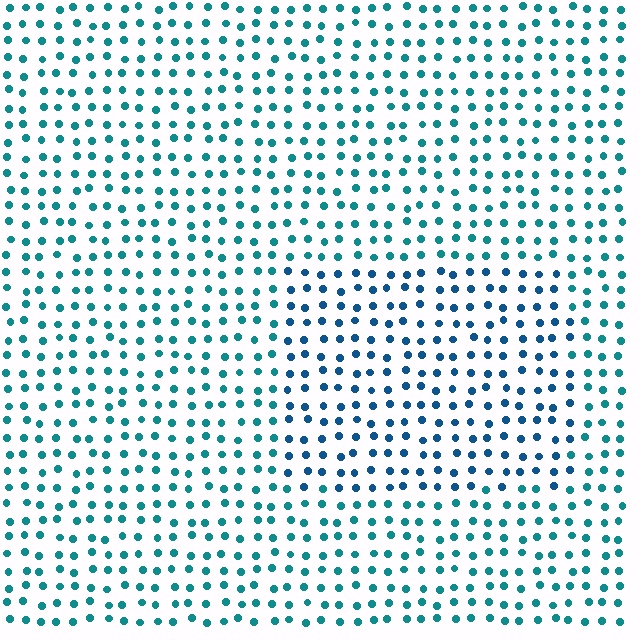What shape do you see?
I see a rectangle.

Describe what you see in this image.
The image is filled with small teal elements in a uniform arrangement. A rectangle-shaped region is visible where the elements are tinted to a slightly different hue, forming a subtle color boundary.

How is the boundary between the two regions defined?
The boundary is defined purely by a slight shift in hue (about 27 degrees). Spacing, size, and orientation are identical on both sides.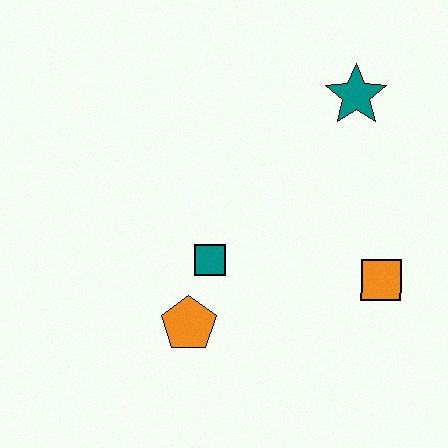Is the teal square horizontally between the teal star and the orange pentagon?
Yes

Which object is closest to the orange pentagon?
The teal square is closest to the orange pentagon.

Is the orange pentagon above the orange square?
No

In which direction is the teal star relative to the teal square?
The teal star is above the teal square.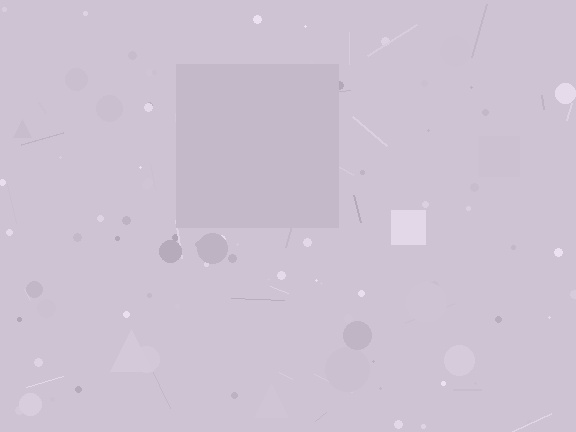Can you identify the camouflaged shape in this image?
The camouflaged shape is a square.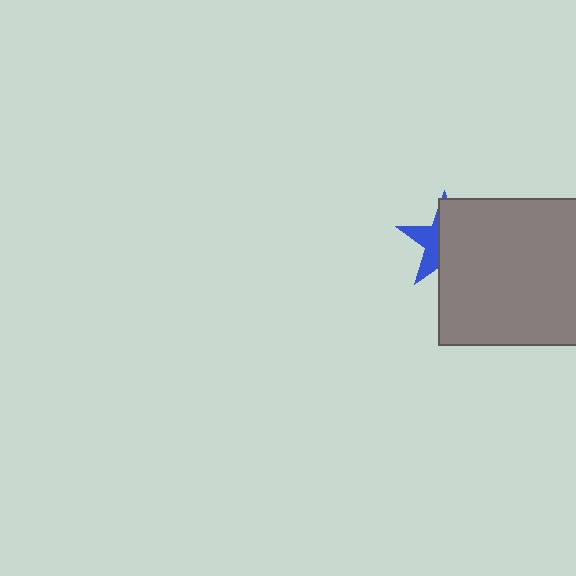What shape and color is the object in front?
The object in front is a gray square.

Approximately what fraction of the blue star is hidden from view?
Roughly 64% of the blue star is hidden behind the gray square.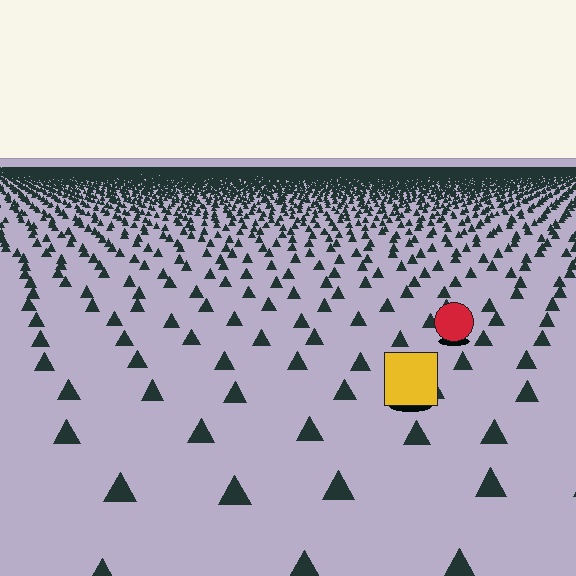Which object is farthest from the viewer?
The red circle is farthest from the viewer. It appears smaller and the ground texture around it is denser.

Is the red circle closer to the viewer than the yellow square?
No. The yellow square is closer — you can tell from the texture gradient: the ground texture is coarser near it.